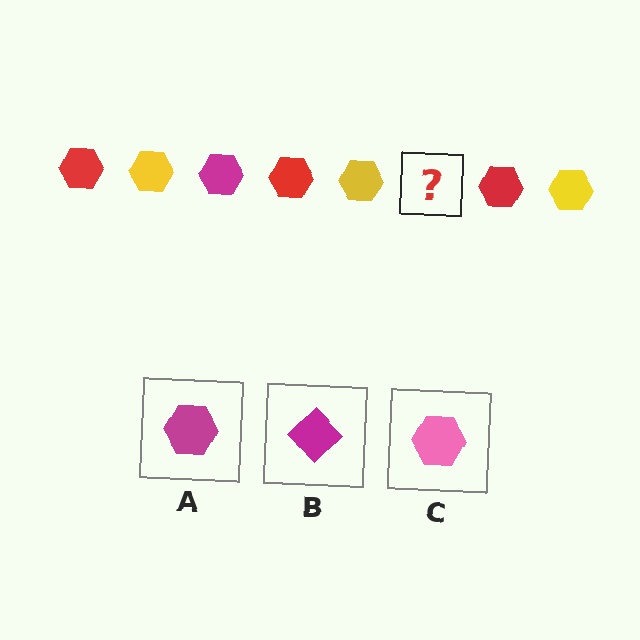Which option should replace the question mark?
Option A.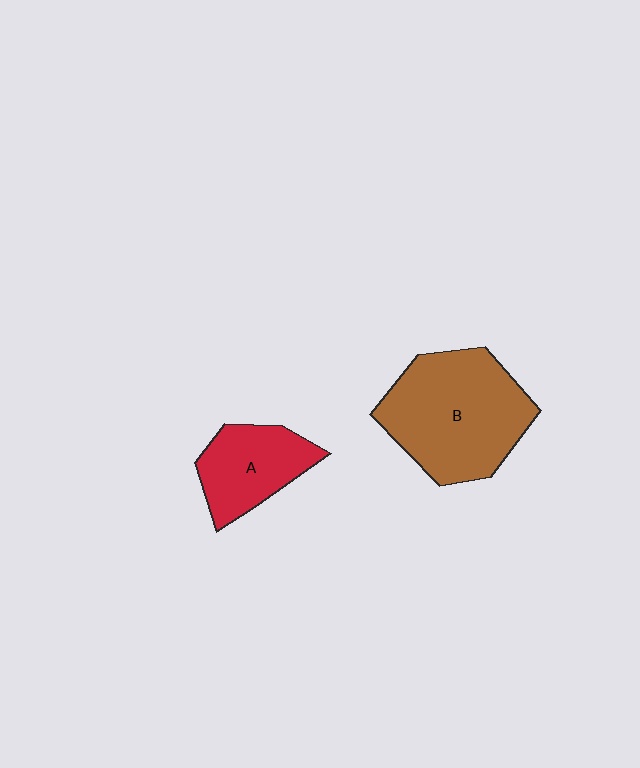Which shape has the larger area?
Shape B (brown).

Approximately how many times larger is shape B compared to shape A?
Approximately 1.8 times.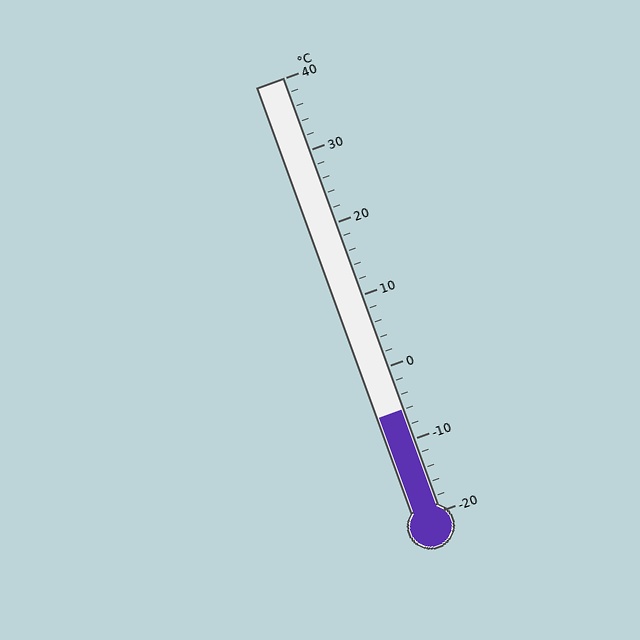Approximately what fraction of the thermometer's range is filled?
The thermometer is filled to approximately 25% of its range.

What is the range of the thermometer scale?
The thermometer scale ranges from -20°C to 40°C.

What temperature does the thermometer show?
The thermometer shows approximately -6°C.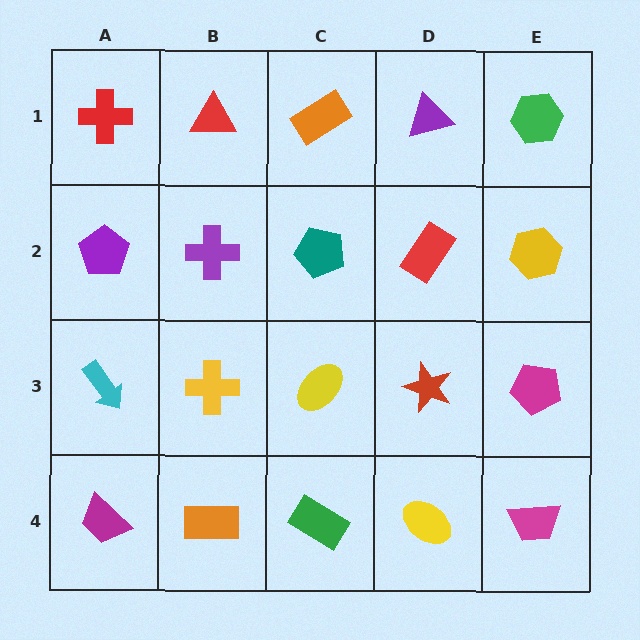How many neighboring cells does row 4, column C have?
3.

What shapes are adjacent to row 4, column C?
A yellow ellipse (row 3, column C), an orange rectangle (row 4, column B), a yellow ellipse (row 4, column D).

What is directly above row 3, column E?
A yellow hexagon.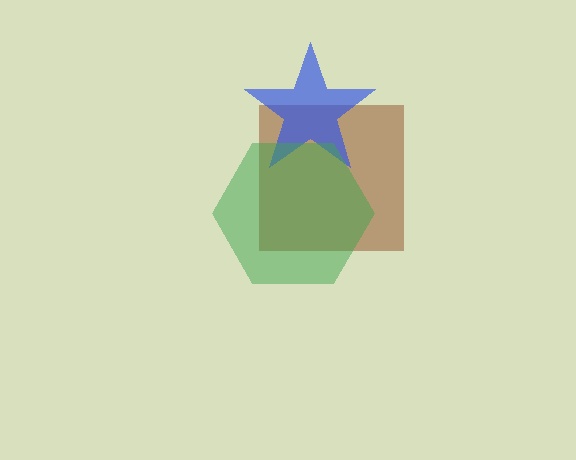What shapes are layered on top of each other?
The layered shapes are: a brown square, a blue star, a green hexagon.